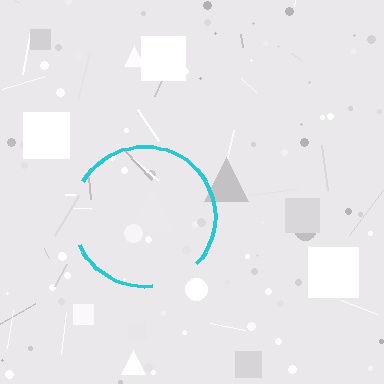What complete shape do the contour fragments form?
The contour fragments form a circle.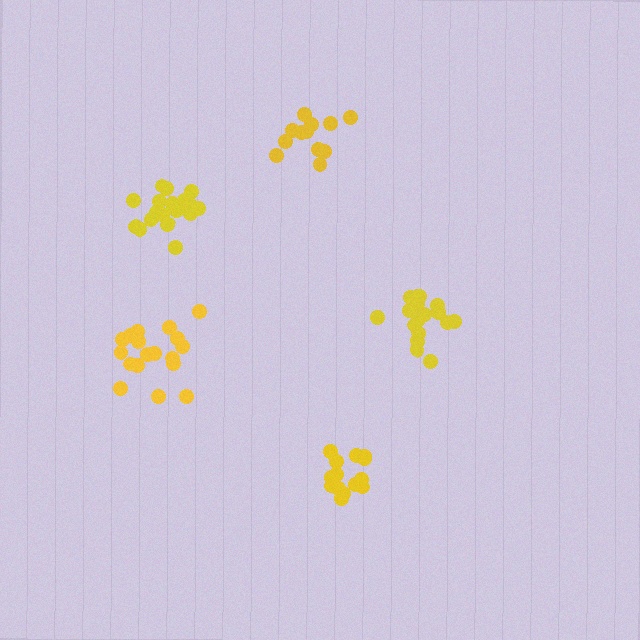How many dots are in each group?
Group 1: 15 dots, Group 2: 18 dots, Group 3: 17 dots, Group 4: 18 dots, Group 5: 12 dots (80 total).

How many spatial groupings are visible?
There are 5 spatial groupings.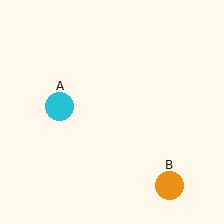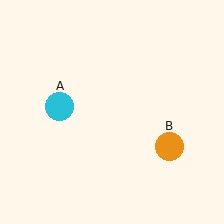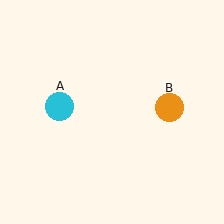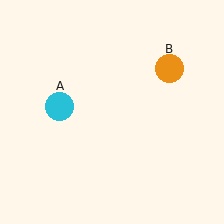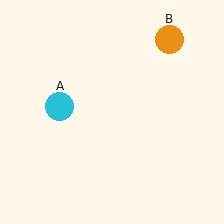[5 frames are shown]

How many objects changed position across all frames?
1 object changed position: orange circle (object B).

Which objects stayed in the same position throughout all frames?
Cyan circle (object A) remained stationary.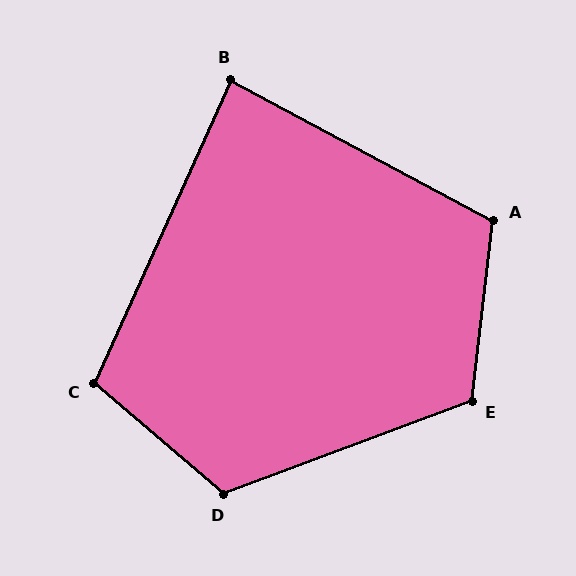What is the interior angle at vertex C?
Approximately 106 degrees (obtuse).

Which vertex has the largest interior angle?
D, at approximately 119 degrees.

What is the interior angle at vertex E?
Approximately 117 degrees (obtuse).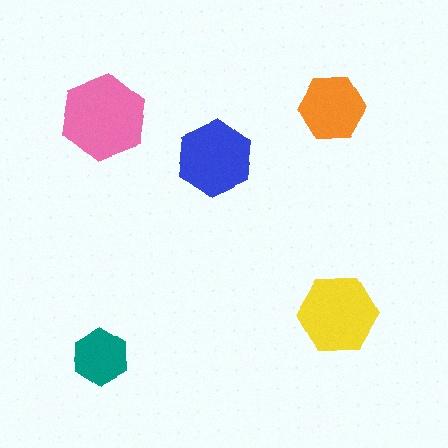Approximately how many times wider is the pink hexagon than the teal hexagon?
About 1.5 times wider.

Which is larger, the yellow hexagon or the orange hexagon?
The yellow one.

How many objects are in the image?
There are 5 objects in the image.